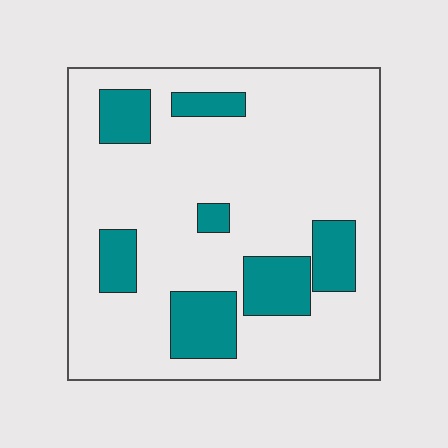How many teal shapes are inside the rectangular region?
7.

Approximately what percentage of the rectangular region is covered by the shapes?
Approximately 20%.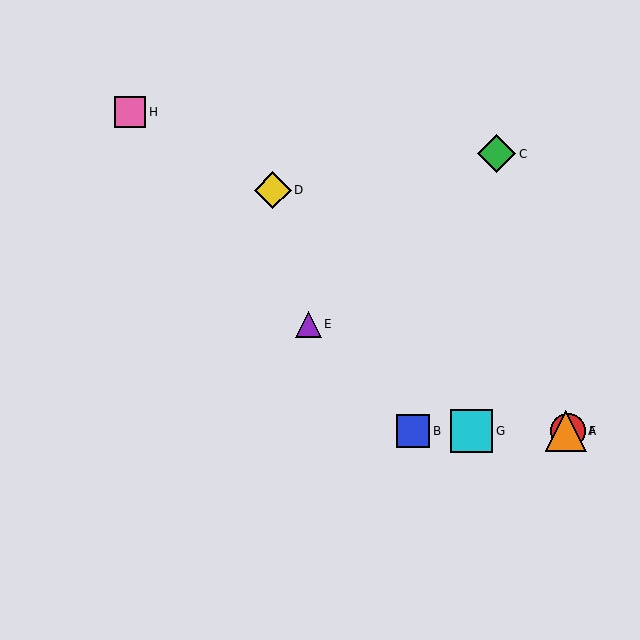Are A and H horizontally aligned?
No, A is at y≈431 and H is at y≈112.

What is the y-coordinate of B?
Object B is at y≈431.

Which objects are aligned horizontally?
Objects A, B, F, G are aligned horizontally.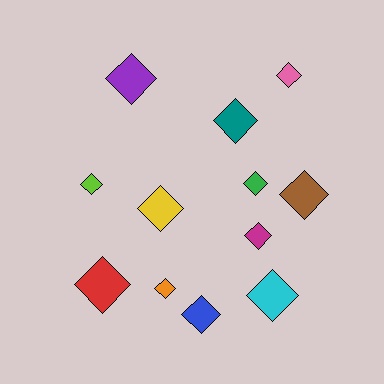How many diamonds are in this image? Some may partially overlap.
There are 12 diamonds.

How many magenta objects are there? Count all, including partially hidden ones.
There is 1 magenta object.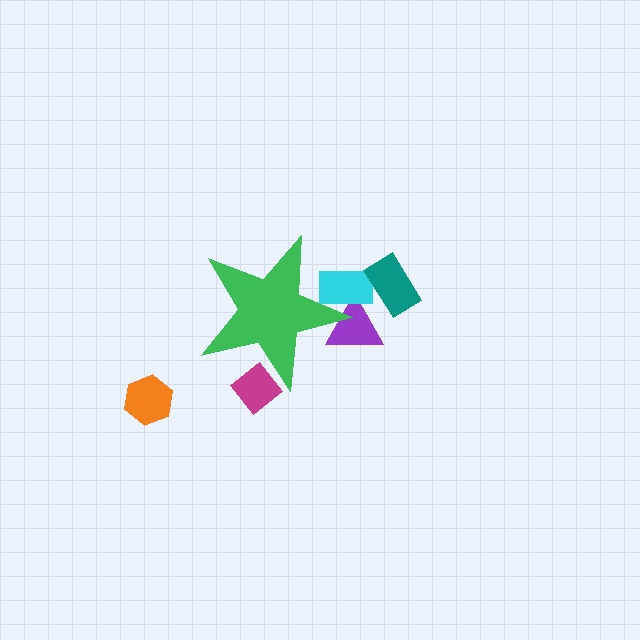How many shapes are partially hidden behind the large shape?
3 shapes are partially hidden.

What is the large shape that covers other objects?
A green star.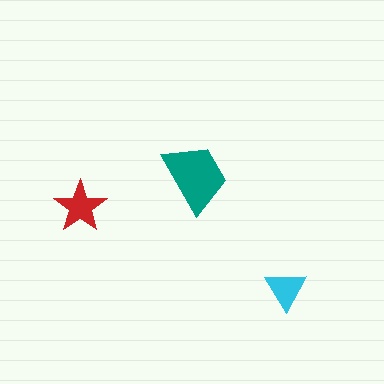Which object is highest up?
The teal trapezoid is topmost.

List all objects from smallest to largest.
The cyan triangle, the red star, the teal trapezoid.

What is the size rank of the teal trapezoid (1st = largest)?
1st.